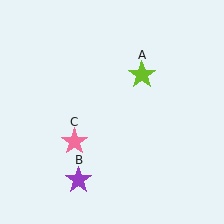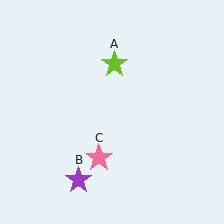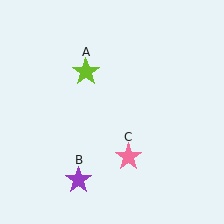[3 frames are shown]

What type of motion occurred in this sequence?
The lime star (object A), pink star (object C) rotated counterclockwise around the center of the scene.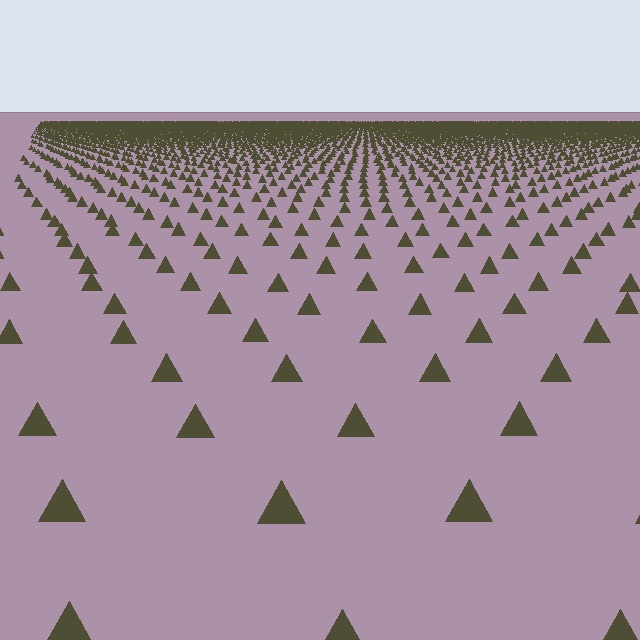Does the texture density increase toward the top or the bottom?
Density increases toward the top.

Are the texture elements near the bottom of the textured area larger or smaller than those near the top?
Larger. Near the bottom, elements are closer to the viewer and appear at a bigger on-screen size.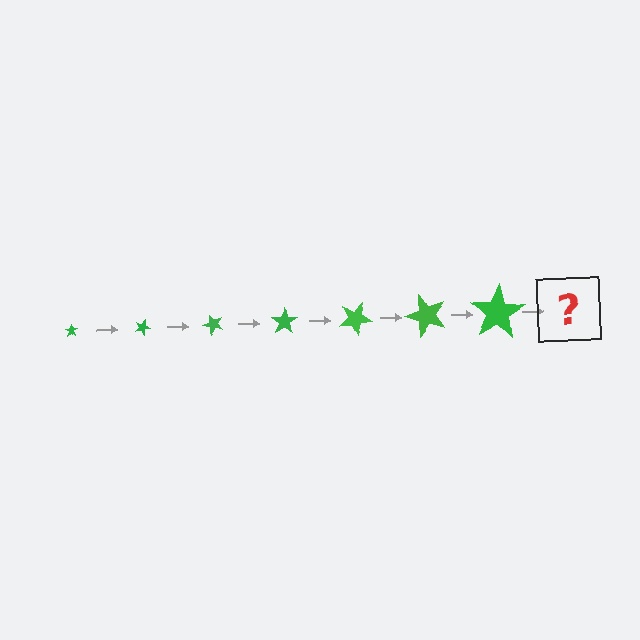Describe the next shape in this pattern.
It should be a star, larger than the previous one and rotated 175 degrees from the start.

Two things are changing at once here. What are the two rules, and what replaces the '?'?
The two rules are that the star grows larger each step and it rotates 25 degrees each step. The '?' should be a star, larger than the previous one and rotated 175 degrees from the start.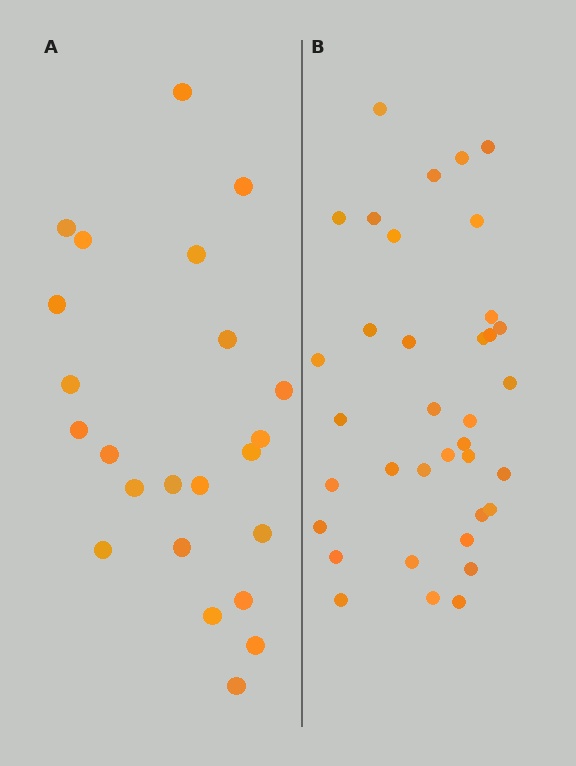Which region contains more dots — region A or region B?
Region B (the right region) has more dots.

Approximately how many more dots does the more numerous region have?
Region B has approximately 15 more dots than region A.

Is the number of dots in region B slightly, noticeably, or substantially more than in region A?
Region B has substantially more. The ratio is roughly 1.6 to 1.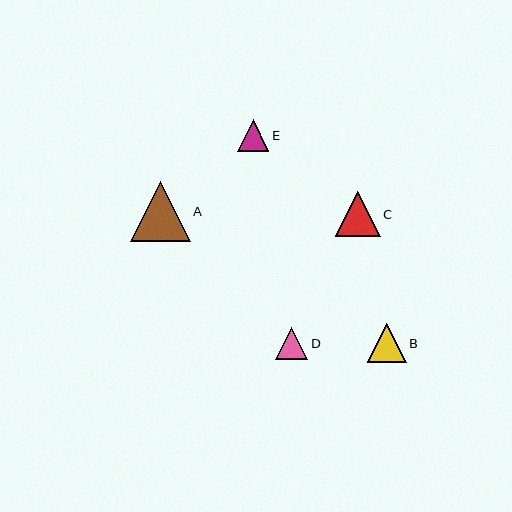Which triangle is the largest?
Triangle A is the largest with a size of approximately 60 pixels.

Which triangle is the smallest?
Triangle E is the smallest with a size of approximately 31 pixels.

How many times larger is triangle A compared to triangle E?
Triangle A is approximately 1.9 times the size of triangle E.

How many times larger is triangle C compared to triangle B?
Triangle C is approximately 1.2 times the size of triangle B.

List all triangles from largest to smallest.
From largest to smallest: A, C, B, D, E.